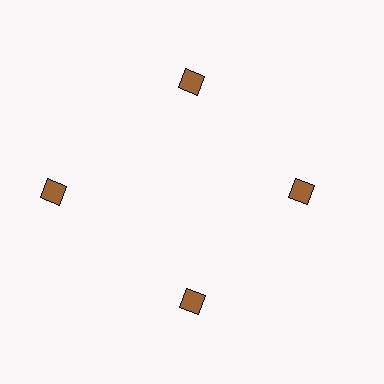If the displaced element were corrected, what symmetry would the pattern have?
It would have 4-fold rotational symmetry — the pattern would map onto itself every 90 degrees.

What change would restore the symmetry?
The symmetry would be restored by moving it inward, back onto the ring so that all 4 diamonds sit at equal angles and equal distance from the center.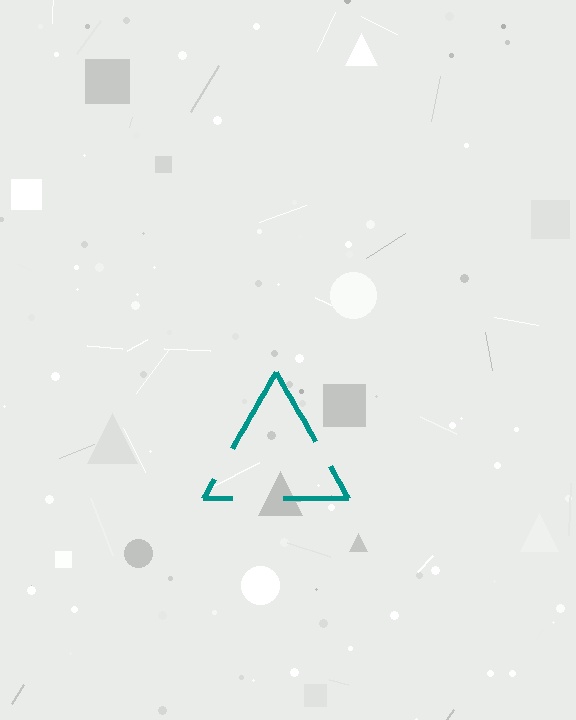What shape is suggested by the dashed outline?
The dashed outline suggests a triangle.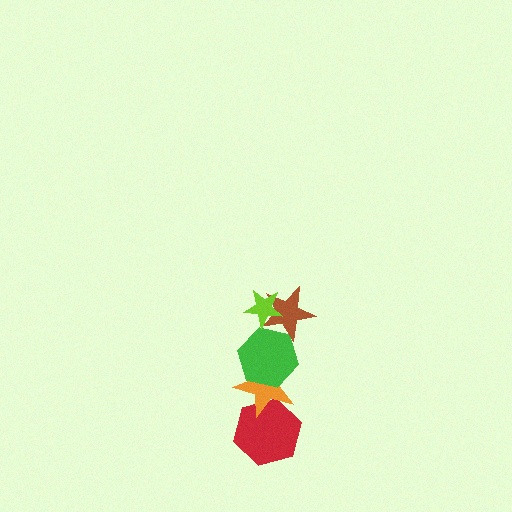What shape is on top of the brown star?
The lime star is on top of the brown star.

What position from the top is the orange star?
The orange star is 4th from the top.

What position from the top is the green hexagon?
The green hexagon is 3rd from the top.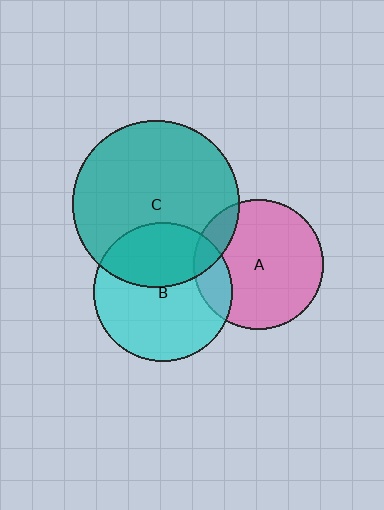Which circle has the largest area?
Circle C (teal).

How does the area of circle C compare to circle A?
Approximately 1.6 times.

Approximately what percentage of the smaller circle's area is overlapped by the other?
Approximately 15%.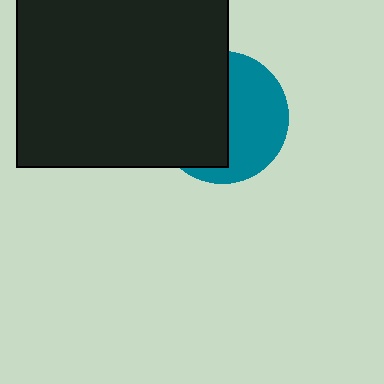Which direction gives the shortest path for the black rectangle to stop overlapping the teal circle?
Moving left gives the shortest separation.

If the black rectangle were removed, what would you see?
You would see the complete teal circle.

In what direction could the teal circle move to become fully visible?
The teal circle could move right. That would shift it out from behind the black rectangle entirely.